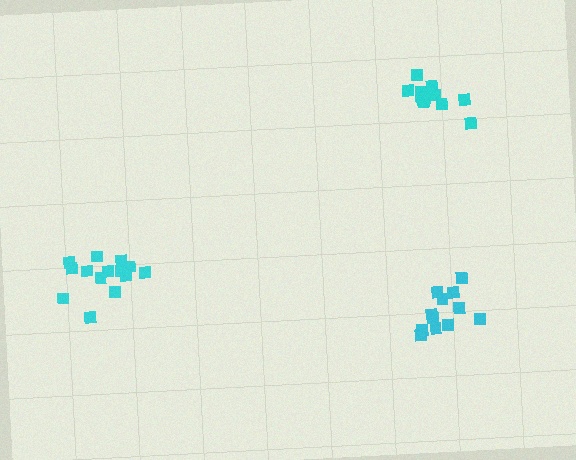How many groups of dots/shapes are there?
There are 3 groups.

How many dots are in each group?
Group 1: 14 dots, Group 2: 12 dots, Group 3: 12 dots (38 total).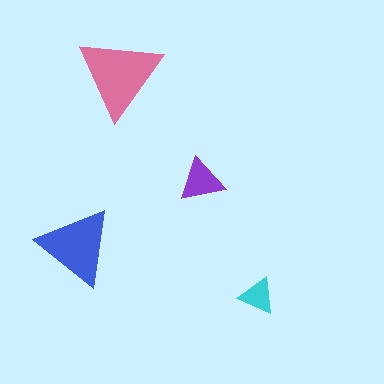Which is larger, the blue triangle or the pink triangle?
The pink one.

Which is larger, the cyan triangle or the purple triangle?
The purple one.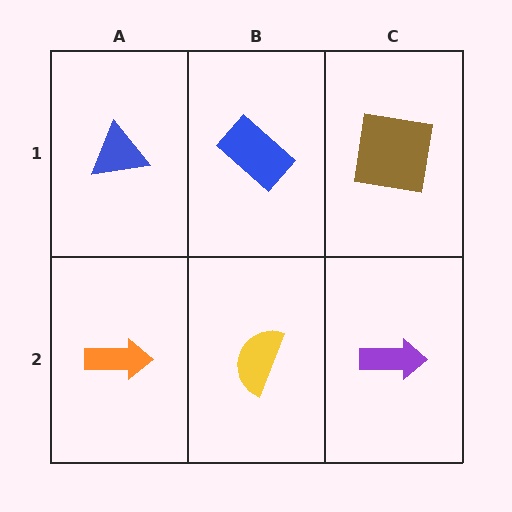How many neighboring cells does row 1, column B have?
3.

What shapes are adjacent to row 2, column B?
A blue rectangle (row 1, column B), an orange arrow (row 2, column A), a purple arrow (row 2, column C).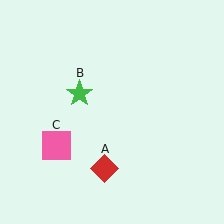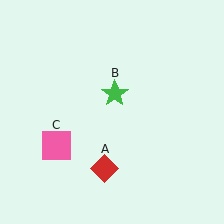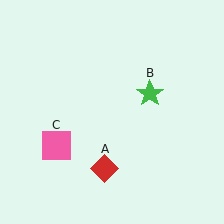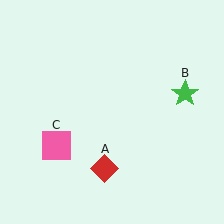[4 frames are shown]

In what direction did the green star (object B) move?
The green star (object B) moved right.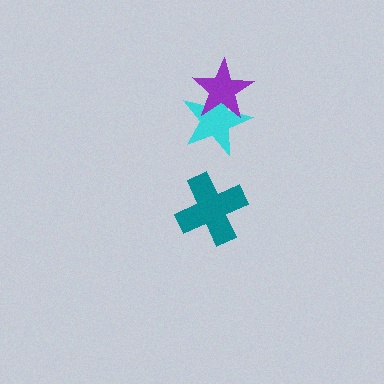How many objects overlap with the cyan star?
1 object overlaps with the cyan star.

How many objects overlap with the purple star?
1 object overlaps with the purple star.